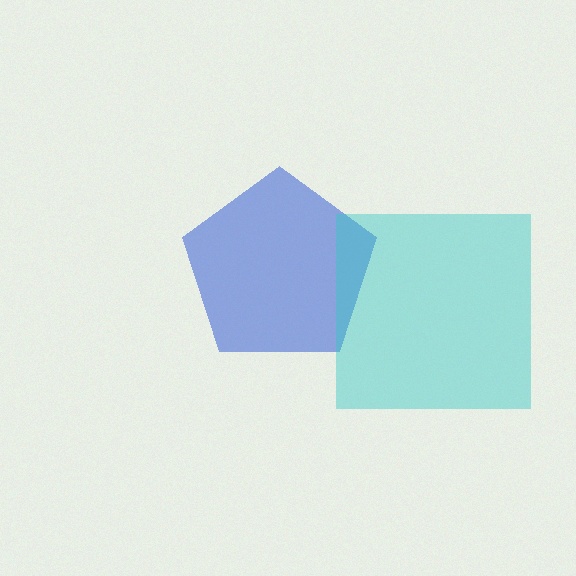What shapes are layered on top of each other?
The layered shapes are: a blue pentagon, a cyan square.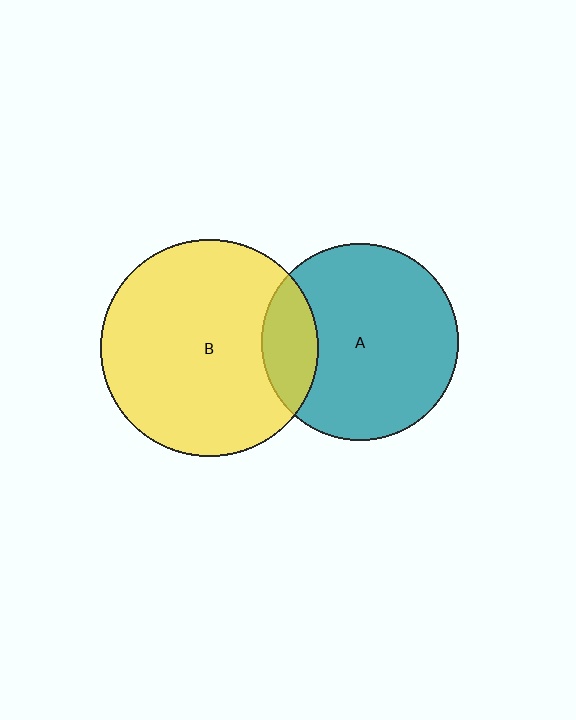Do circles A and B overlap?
Yes.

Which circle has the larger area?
Circle B (yellow).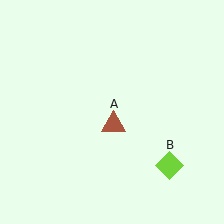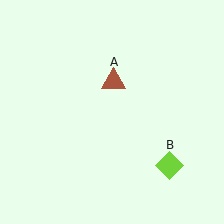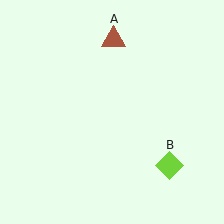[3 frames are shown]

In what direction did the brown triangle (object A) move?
The brown triangle (object A) moved up.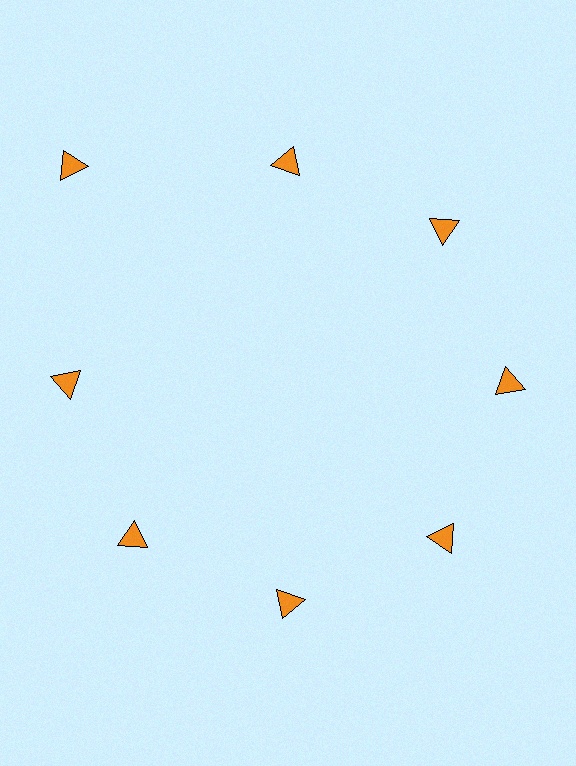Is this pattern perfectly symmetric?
No. The 8 orange triangles are arranged in a ring, but one element near the 10 o'clock position is pushed outward from the center, breaking the 8-fold rotational symmetry.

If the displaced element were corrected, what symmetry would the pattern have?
It would have 8-fold rotational symmetry — the pattern would map onto itself every 45 degrees.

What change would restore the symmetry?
The symmetry would be restored by moving it inward, back onto the ring so that all 8 triangles sit at equal angles and equal distance from the center.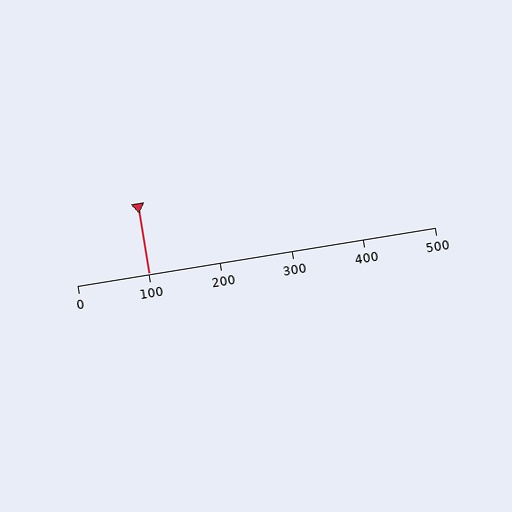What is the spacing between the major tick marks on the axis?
The major ticks are spaced 100 apart.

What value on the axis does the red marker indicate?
The marker indicates approximately 100.